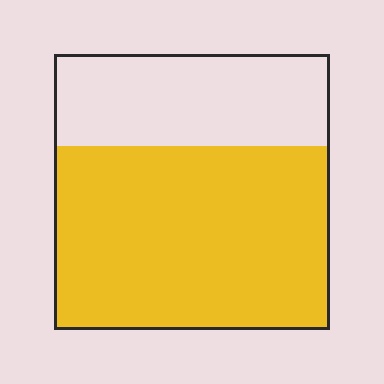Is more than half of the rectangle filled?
Yes.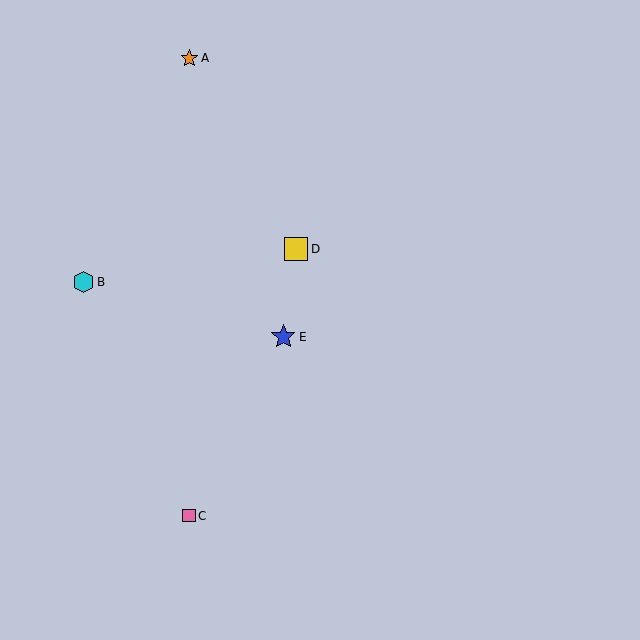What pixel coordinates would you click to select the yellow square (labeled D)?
Click at (296, 249) to select the yellow square D.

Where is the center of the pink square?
The center of the pink square is at (189, 516).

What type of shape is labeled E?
Shape E is a blue star.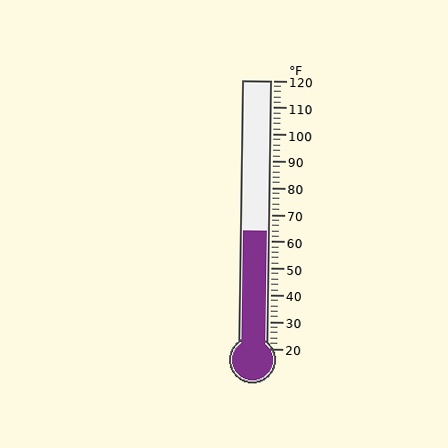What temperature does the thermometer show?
The thermometer shows approximately 64°F.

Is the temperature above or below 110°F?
The temperature is below 110°F.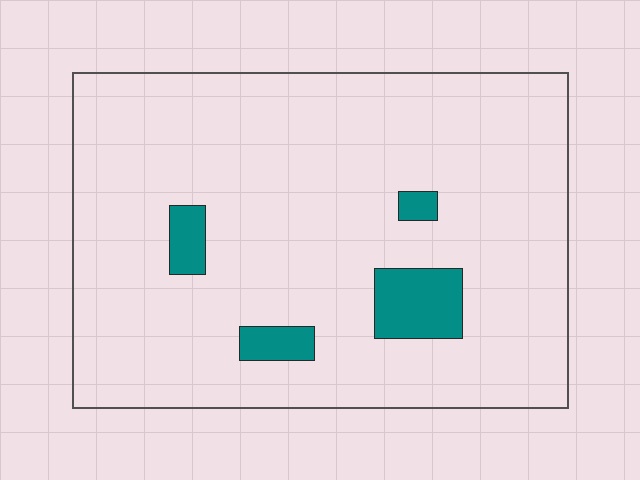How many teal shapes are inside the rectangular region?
4.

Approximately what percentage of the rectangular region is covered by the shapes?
Approximately 10%.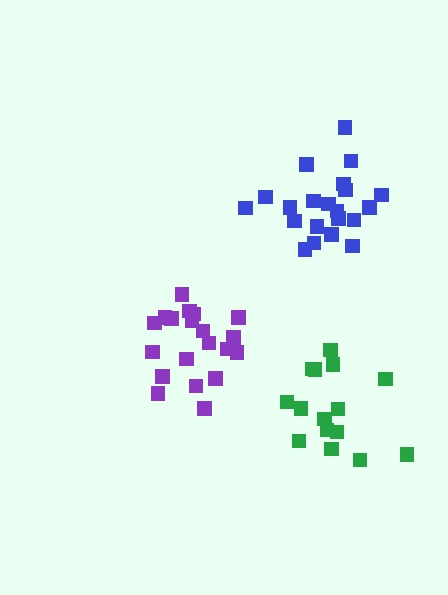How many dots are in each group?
Group 1: 15 dots, Group 2: 21 dots, Group 3: 21 dots (57 total).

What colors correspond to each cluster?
The clusters are colored: green, purple, blue.